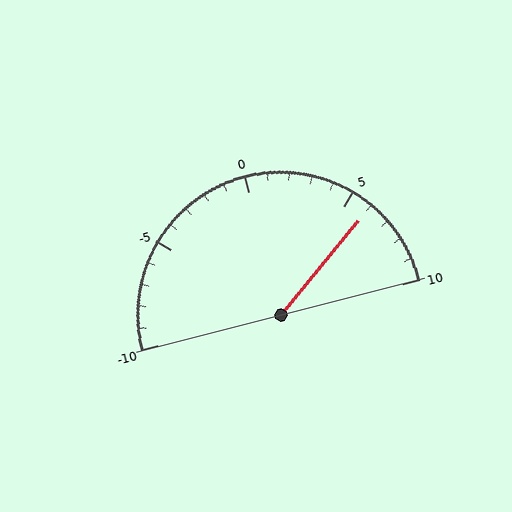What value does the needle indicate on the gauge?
The needle indicates approximately 6.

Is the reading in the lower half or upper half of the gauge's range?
The reading is in the upper half of the range (-10 to 10).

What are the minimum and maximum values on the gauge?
The gauge ranges from -10 to 10.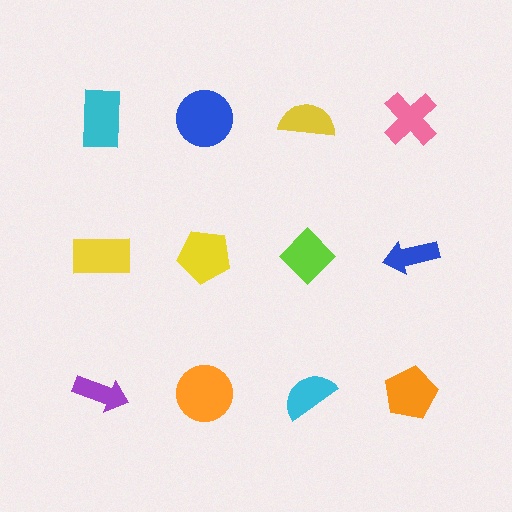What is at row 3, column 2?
An orange circle.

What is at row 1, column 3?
A yellow semicircle.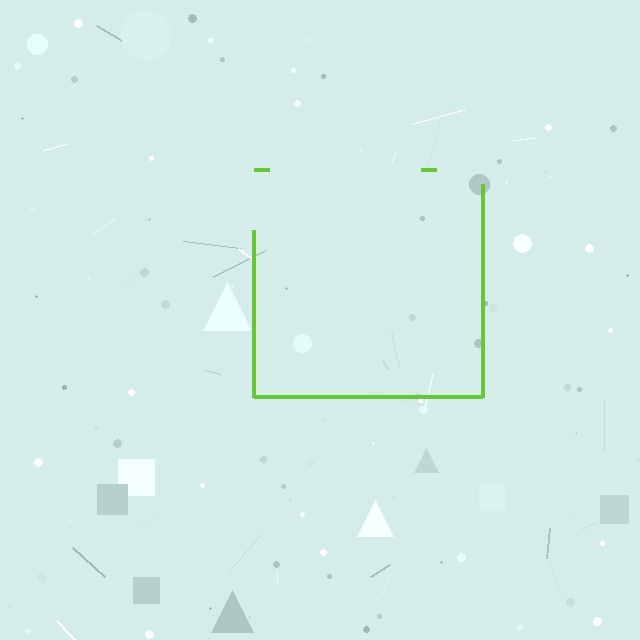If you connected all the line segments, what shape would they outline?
They would outline a square.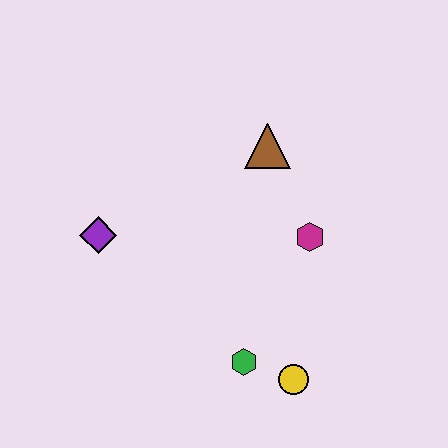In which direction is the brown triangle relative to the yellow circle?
The brown triangle is above the yellow circle.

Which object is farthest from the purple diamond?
The yellow circle is farthest from the purple diamond.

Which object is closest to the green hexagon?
The yellow circle is closest to the green hexagon.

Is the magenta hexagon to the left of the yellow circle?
No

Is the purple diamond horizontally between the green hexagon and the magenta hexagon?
No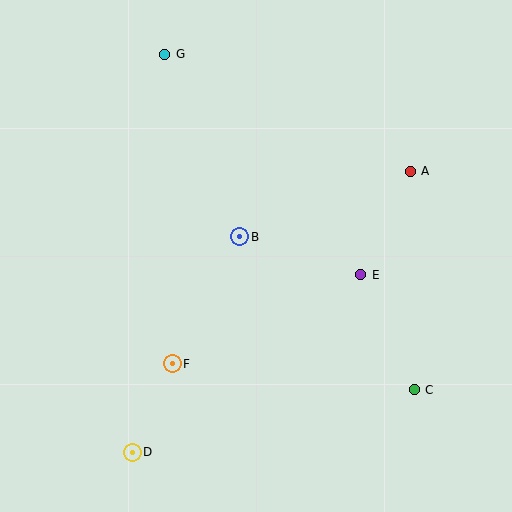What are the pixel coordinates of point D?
Point D is at (132, 452).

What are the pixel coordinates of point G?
Point G is at (165, 54).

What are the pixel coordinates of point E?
Point E is at (361, 275).